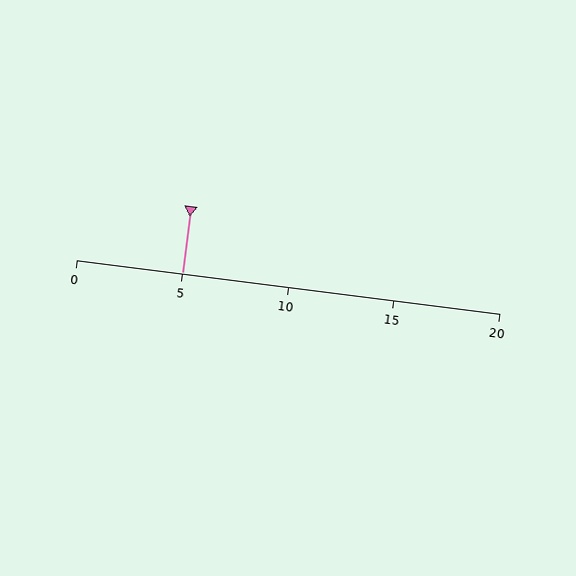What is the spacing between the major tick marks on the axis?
The major ticks are spaced 5 apart.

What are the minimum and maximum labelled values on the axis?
The axis runs from 0 to 20.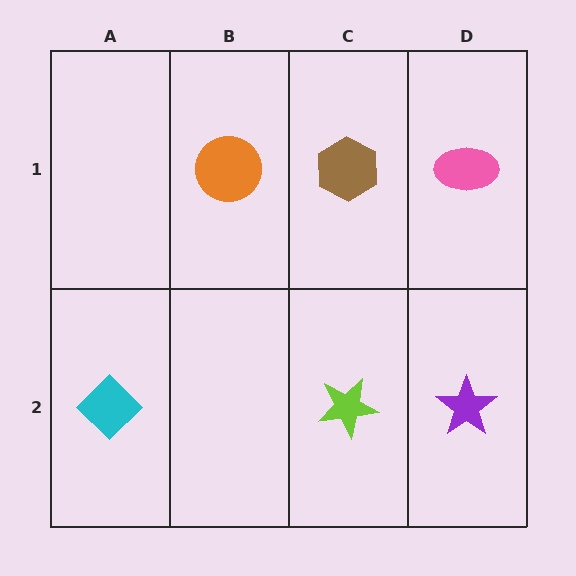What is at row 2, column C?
A lime star.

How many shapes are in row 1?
3 shapes.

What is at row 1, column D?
A pink ellipse.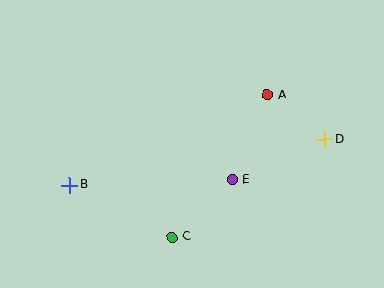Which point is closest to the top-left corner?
Point B is closest to the top-left corner.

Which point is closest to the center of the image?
Point E at (232, 180) is closest to the center.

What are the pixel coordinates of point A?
Point A is at (267, 95).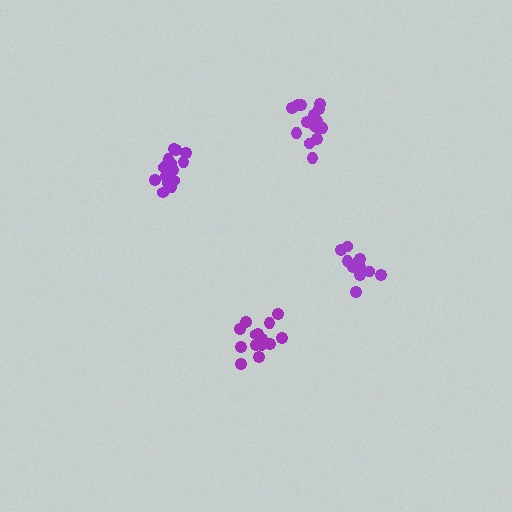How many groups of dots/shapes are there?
There are 4 groups.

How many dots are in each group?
Group 1: 19 dots, Group 2: 15 dots, Group 3: 13 dots, Group 4: 15 dots (62 total).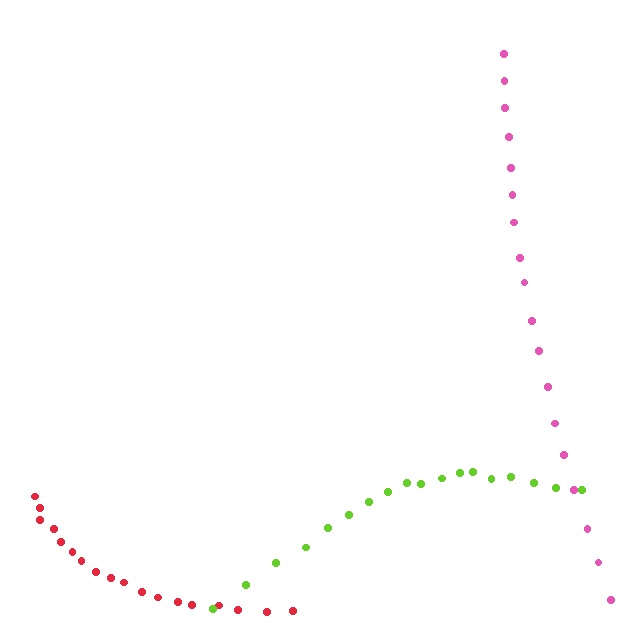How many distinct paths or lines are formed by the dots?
There are 3 distinct paths.